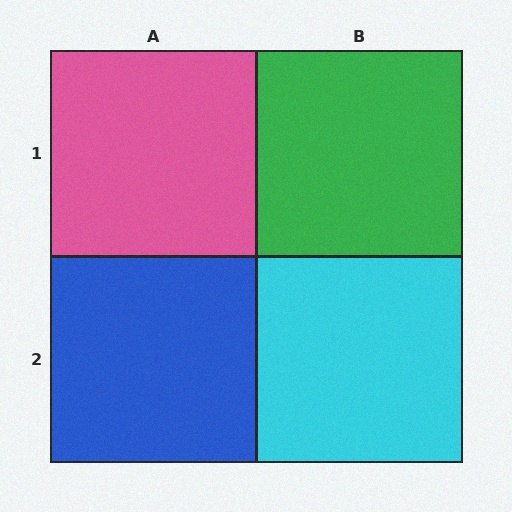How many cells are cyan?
1 cell is cyan.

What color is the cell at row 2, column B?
Cyan.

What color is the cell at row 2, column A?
Blue.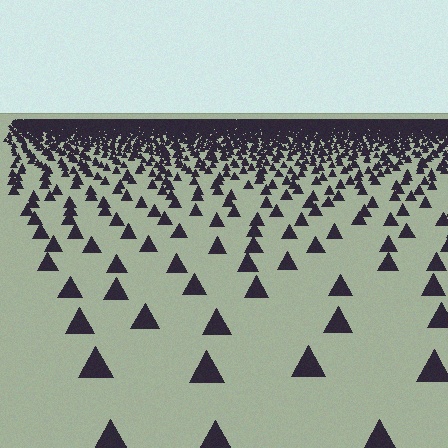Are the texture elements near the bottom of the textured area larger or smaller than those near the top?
Larger. Near the bottom, elements are closer to the viewer and appear at a bigger on-screen size.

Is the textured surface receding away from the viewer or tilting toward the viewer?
The surface is receding away from the viewer. Texture elements get smaller and denser toward the top.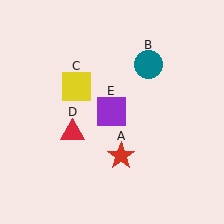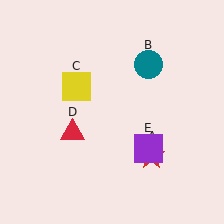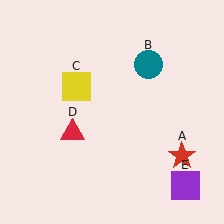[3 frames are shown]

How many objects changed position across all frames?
2 objects changed position: red star (object A), purple square (object E).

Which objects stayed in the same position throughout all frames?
Teal circle (object B) and yellow square (object C) and red triangle (object D) remained stationary.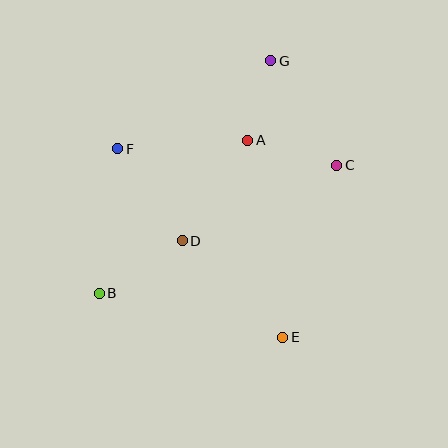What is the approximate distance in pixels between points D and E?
The distance between D and E is approximately 139 pixels.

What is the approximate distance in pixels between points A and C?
The distance between A and C is approximately 93 pixels.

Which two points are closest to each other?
Points A and G are closest to each other.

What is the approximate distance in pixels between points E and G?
The distance between E and G is approximately 276 pixels.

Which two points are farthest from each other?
Points B and G are farthest from each other.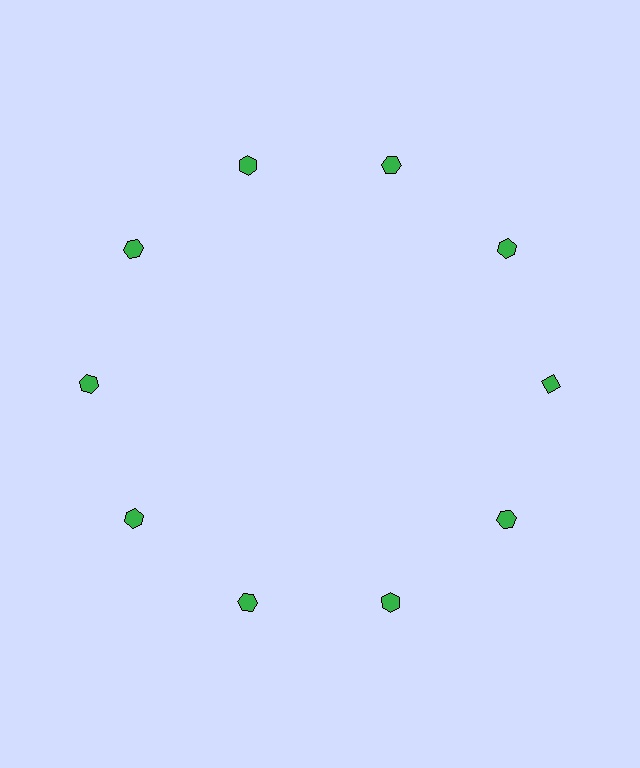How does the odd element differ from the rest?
It has a different shape: diamond instead of hexagon.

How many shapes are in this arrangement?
There are 10 shapes arranged in a ring pattern.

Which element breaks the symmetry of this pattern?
The green diamond at roughly the 3 o'clock position breaks the symmetry. All other shapes are green hexagons.